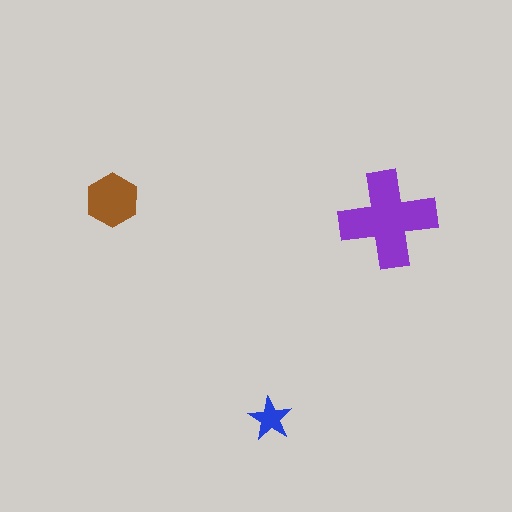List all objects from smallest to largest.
The blue star, the brown hexagon, the purple cross.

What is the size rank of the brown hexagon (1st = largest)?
2nd.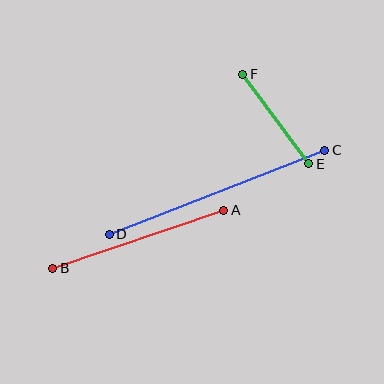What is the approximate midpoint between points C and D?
The midpoint is at approximately (217, 192) pixels.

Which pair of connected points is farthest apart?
Points C and D are farthest apart.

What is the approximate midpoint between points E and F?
The midpoint is at approximately (276, 119) pixels.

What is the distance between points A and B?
The distance is approximately 181 pixels.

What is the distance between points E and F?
The distance is approximately 111 pixels.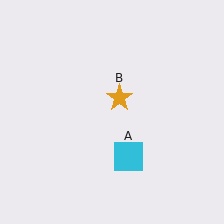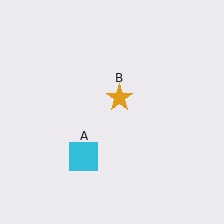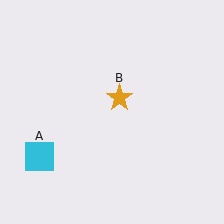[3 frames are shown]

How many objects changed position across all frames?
1 object changed position: cyan square (object A).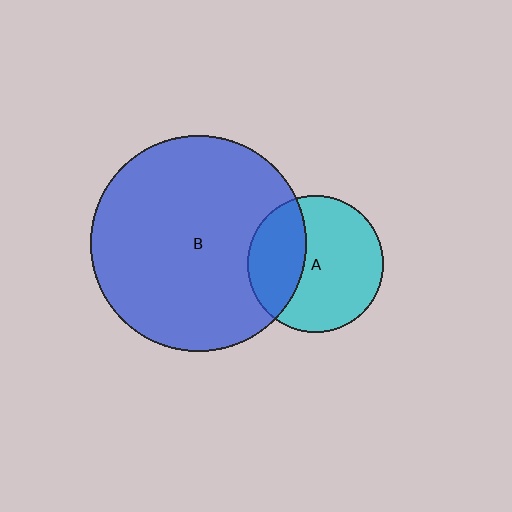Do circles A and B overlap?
Yes.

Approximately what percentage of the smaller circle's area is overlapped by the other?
Approximately 35%.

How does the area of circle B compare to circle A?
Approximately 2.5 times.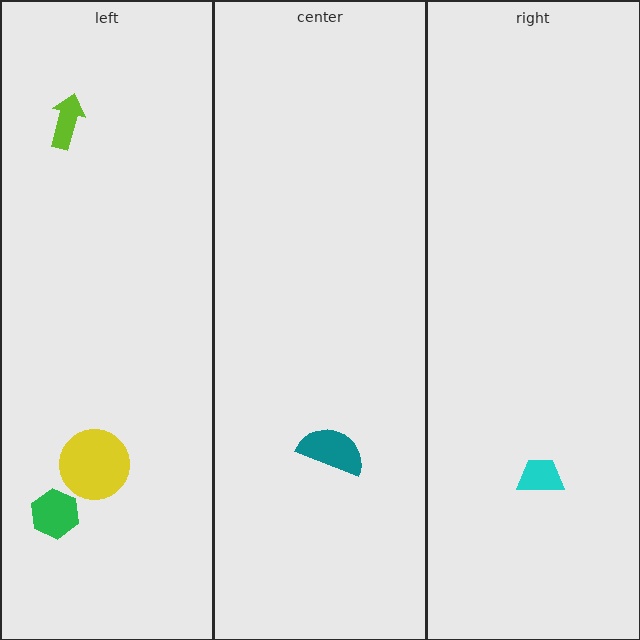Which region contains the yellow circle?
The left region.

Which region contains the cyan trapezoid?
The right region.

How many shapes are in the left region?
3.